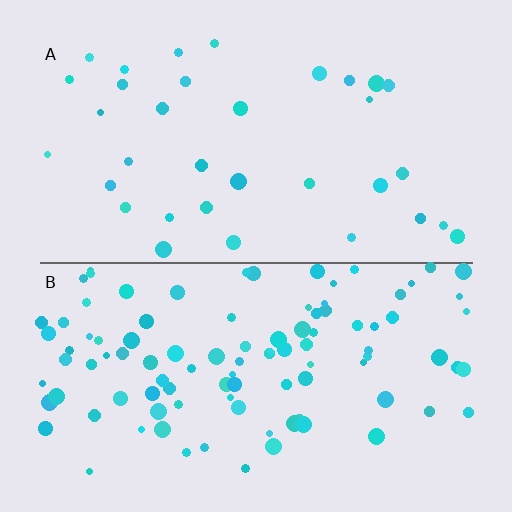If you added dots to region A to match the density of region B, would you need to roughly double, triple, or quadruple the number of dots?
Approximately triple.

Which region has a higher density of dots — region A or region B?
B (the bottom).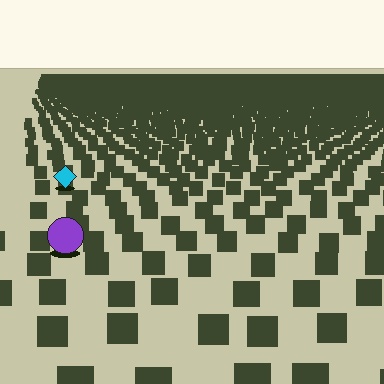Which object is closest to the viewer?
The purple circle is closest. The texture marks near it are larger and more spread out.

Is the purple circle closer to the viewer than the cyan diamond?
Yes. The purple circle is closer — you can tell from the texture gradient: the ground texture is coarser near it.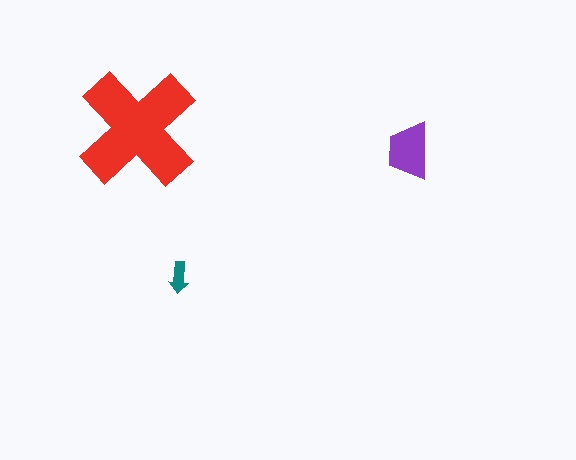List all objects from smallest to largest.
The teal arrow, the purple trapezoid, the red cross.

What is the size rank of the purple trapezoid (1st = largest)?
2nd.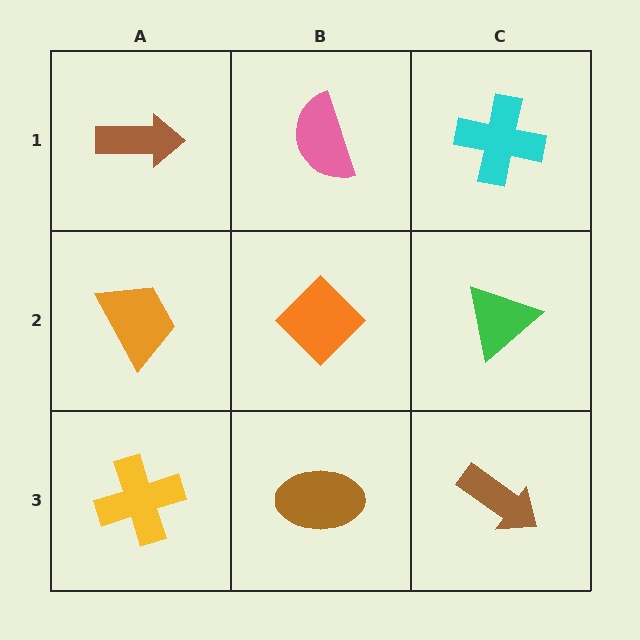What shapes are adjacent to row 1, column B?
An orange diamond (row 2, column B), a brown arrow (row 1, column A), a cyan cross (row 1, column C).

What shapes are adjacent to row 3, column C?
A green triangle (row 2, column C), a brown ellipse (row 3, column B).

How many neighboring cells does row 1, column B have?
3.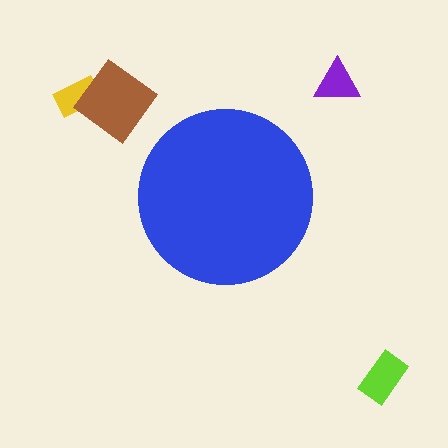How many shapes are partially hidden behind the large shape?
0 shapes are partially hidden.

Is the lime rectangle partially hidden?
No, the lime rectangle is fully visible.